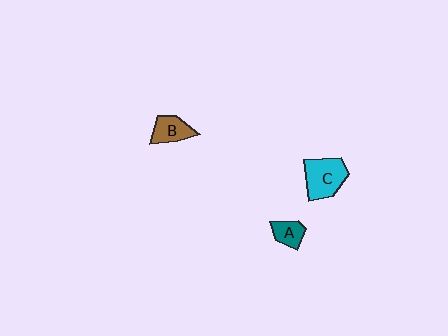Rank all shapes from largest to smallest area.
From largest to smallest: C (cyan), B (brown), A (teal).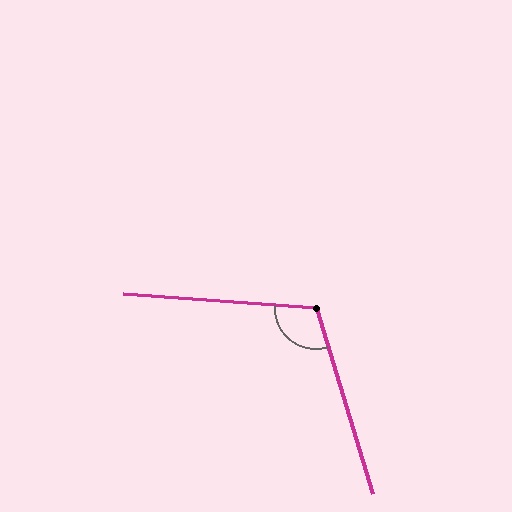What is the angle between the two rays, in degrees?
Approximately 111 degrees.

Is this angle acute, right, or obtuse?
It is obtuse.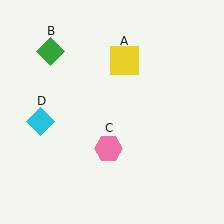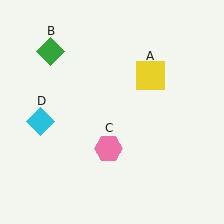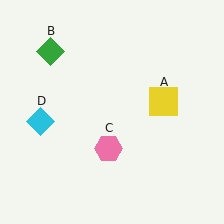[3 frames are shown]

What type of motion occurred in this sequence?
The yellow square (object A) rotated clockwise around the center of the scene.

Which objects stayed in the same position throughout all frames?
Green diamond (object B) and pink hexagon (object C) and cyan diamond (object D) remained stationary.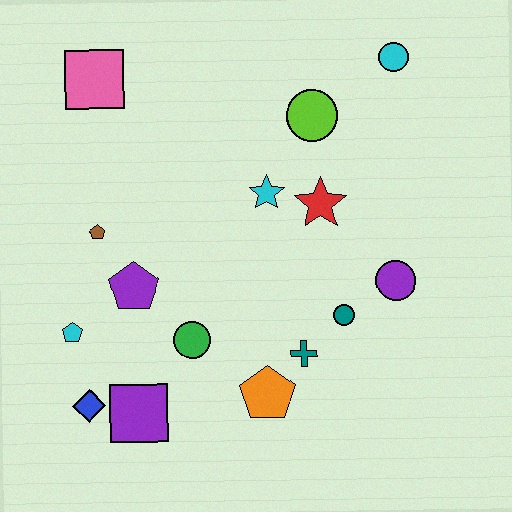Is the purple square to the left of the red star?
Yes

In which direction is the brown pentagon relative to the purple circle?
The brown pentagon is to the left of the purple circle.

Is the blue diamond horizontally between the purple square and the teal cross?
No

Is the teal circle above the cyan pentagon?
Yes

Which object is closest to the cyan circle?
The lime circle is closest to the cyan circle.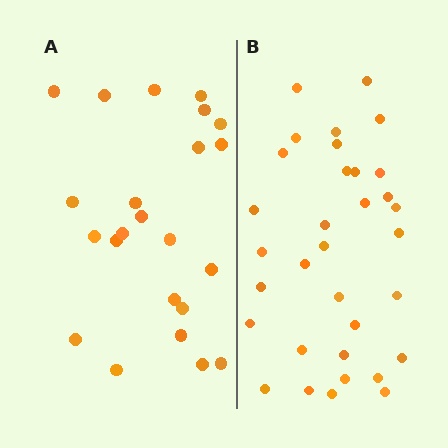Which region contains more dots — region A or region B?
Region B (the right region) has more dots.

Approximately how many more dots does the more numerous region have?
Region B has roughly 10 or so more dots than region A.